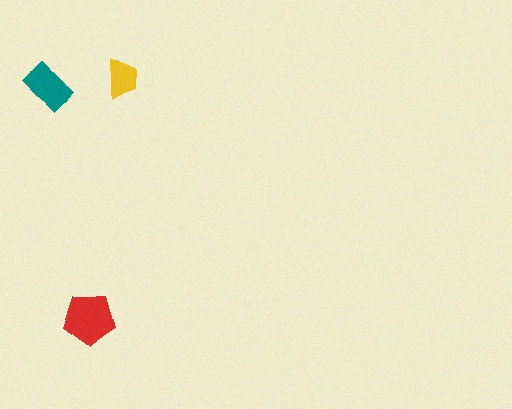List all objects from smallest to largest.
The yellow trapezoid, the teal rectangle, the red pentagon.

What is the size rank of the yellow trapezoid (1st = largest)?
3rd.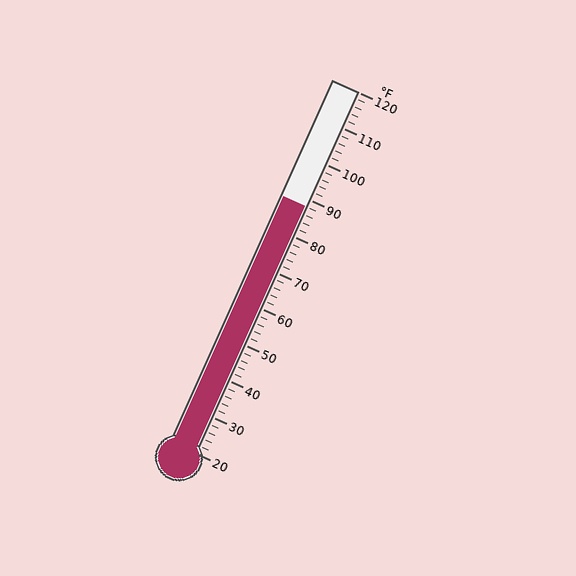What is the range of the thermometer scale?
The thermometer scale ranges from 20°F to 120°F.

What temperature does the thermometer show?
The thermometer shows approximately 88°F.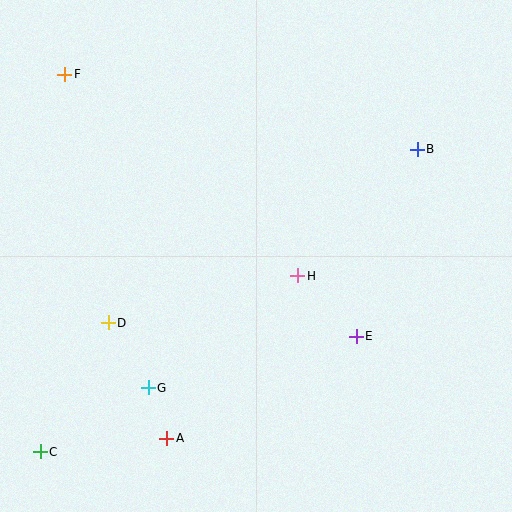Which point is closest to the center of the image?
Point H at (298, 276) is closest to the center.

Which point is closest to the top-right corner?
Point B is closest to the top-right corner.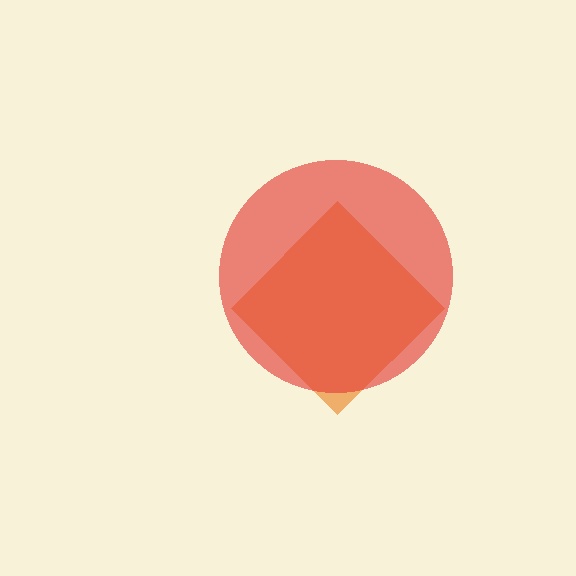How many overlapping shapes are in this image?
There are 2 overlapping shapes in the image.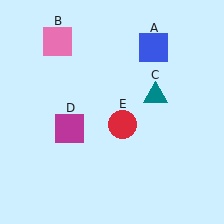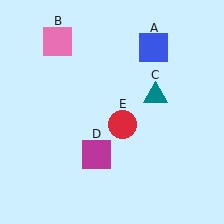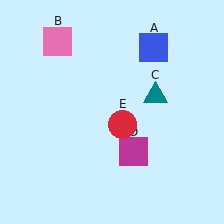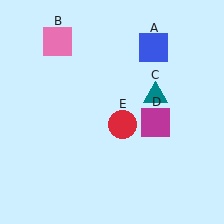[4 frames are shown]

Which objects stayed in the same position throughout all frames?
Blue square (object A) and pink square (object B) and teal triangle (object C) and red circle (object E) remained stationary.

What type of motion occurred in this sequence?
The magenta square (object D) rotated counterclockwise around the center of the scene.